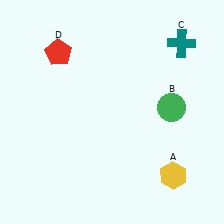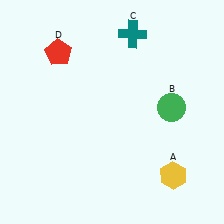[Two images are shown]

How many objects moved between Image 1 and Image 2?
1 object moved between the two images.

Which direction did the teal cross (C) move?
The teal cross (C) moved left.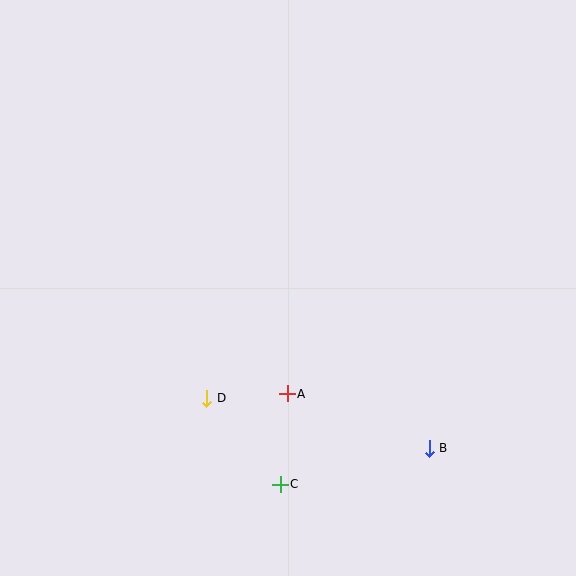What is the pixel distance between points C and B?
The distance between C and B is 153 pixels.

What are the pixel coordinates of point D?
Point D is at (207, 398).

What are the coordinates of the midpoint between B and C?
The midpoint between B and C is at (355, 466).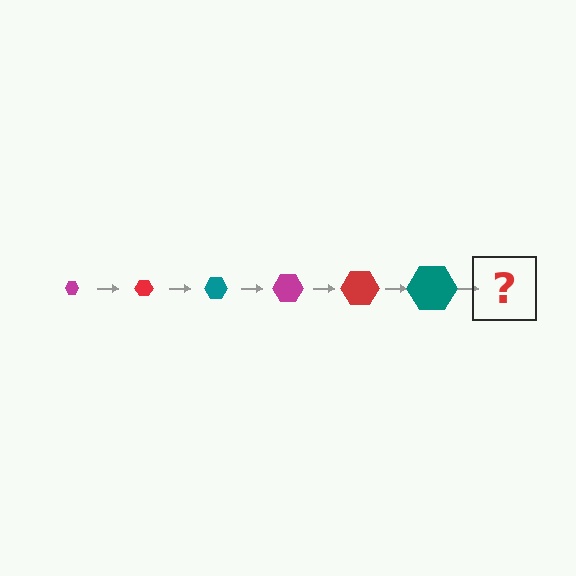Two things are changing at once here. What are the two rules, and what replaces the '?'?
The two rules are that the hexagon grows larger each step and the color cycles through magenta, red, and teal. The '?' should be a magenta hexagon, larger than the previous one.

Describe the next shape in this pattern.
It should be a magenta hexagon, larger than the previous one.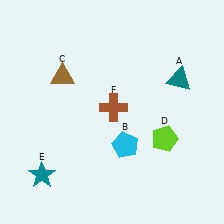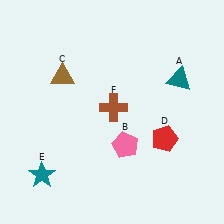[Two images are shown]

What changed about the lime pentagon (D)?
In Image 1, D is lime. In Image 2, it changed to red.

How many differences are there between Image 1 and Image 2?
There are 2 differences between the two images.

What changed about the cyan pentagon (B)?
In Image 1, B is cyan. In Image 2, it changed to pink.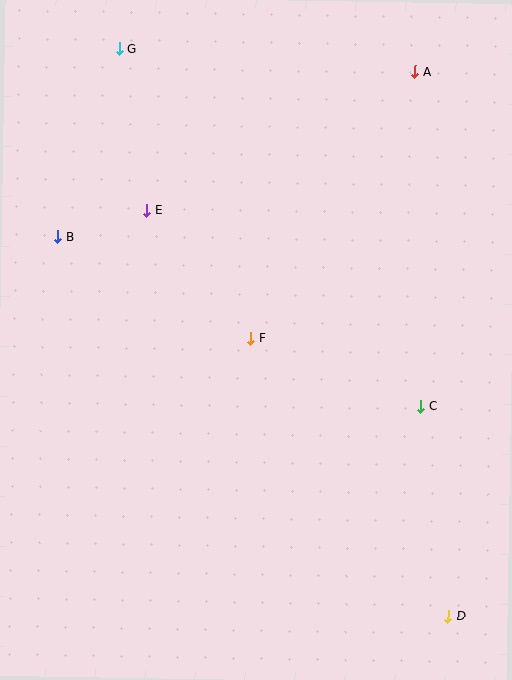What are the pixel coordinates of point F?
Point F is at (251, 338).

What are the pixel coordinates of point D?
Point D is at (448, 616).